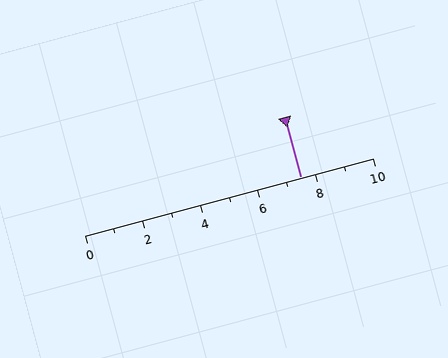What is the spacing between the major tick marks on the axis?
The major ticks are spaced 2 apart.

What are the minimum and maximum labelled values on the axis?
The axis runs from 0 to 10.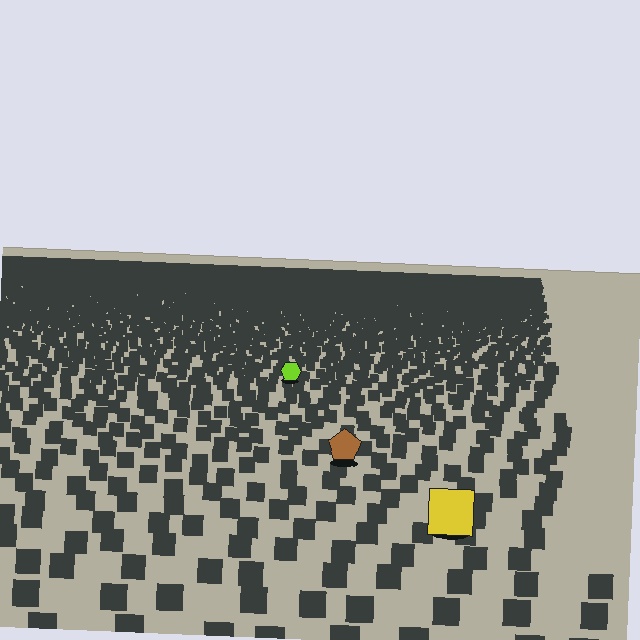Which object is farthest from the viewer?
The lime hexagon is farthest from the viewer. It appears smaller and the ground texture around it is denser.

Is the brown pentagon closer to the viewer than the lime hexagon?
Yes. The brown pentagon is closer — you can tell from the texture gradient: the ground texture is coarser near it.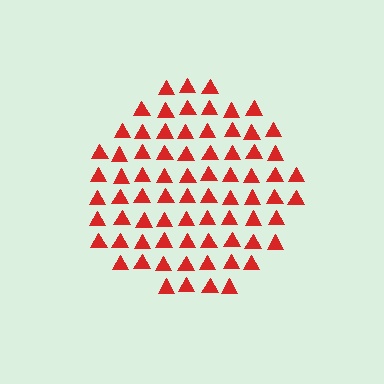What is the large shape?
The large shape is a circle.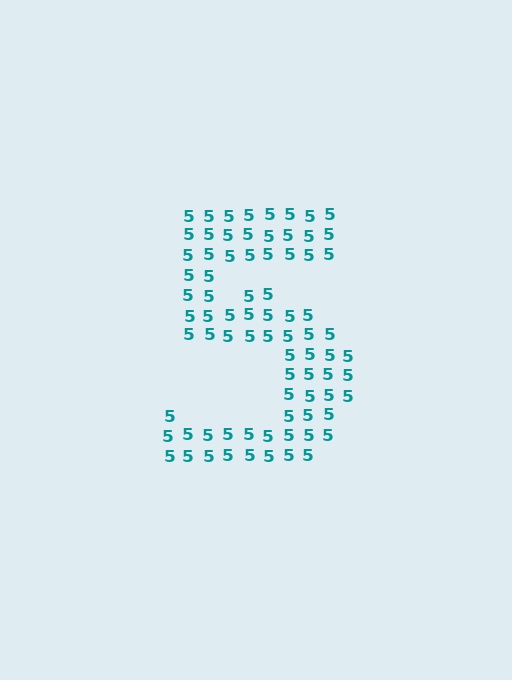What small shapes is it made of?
It is made of small digit 5's.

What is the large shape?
The large shape is the digit 5.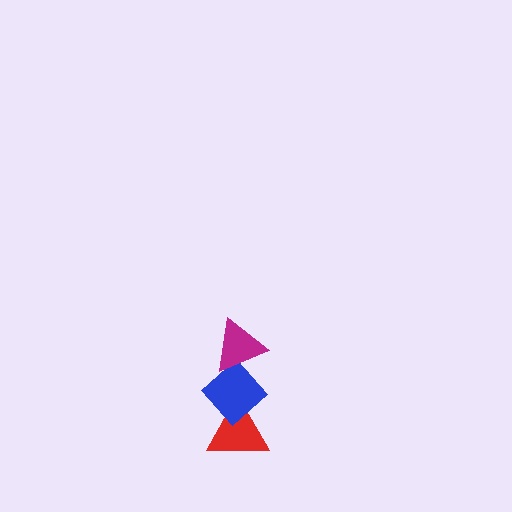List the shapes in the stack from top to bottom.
From top to bottom: the magenta triangle, the blue diamond, the red triangle.